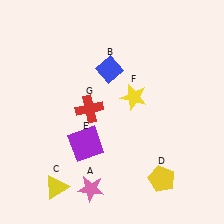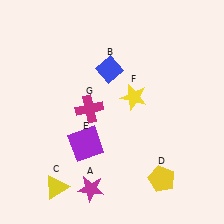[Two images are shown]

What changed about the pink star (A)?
In Image 1, A is pink. In Image 2, it changed to magenta.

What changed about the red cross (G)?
In Image 1, G is red. In Image 2, it changed to magenta.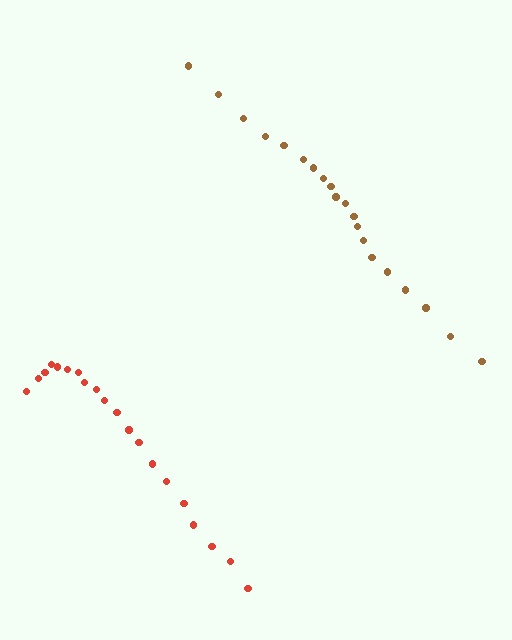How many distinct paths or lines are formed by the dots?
There are 2 distinct paths.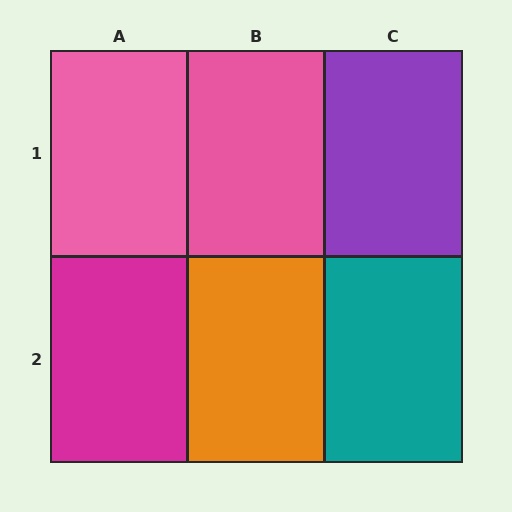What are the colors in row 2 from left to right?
Magenta, orange, teal.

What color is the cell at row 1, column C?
Purple.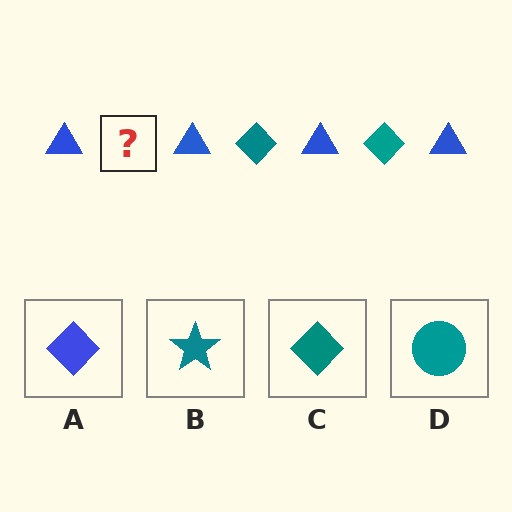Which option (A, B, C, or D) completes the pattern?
C.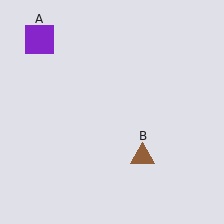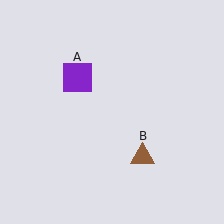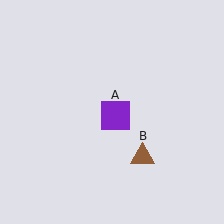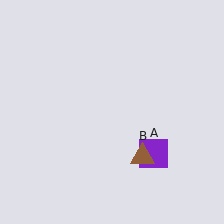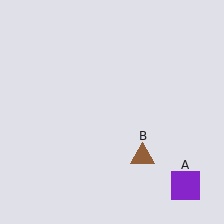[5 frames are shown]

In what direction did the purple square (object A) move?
The purple square (object A) moved down and to the right.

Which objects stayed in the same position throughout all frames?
Brown triangle (object B) remained stationary.